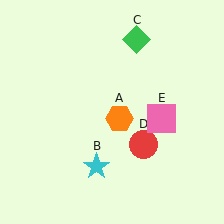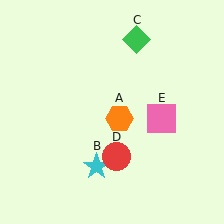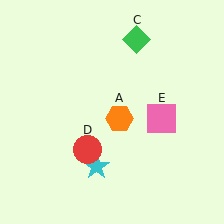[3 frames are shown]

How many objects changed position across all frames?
1 object changed position: red circle (object D).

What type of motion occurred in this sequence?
The red circle (object D) rotated clockwise around the center of the scene.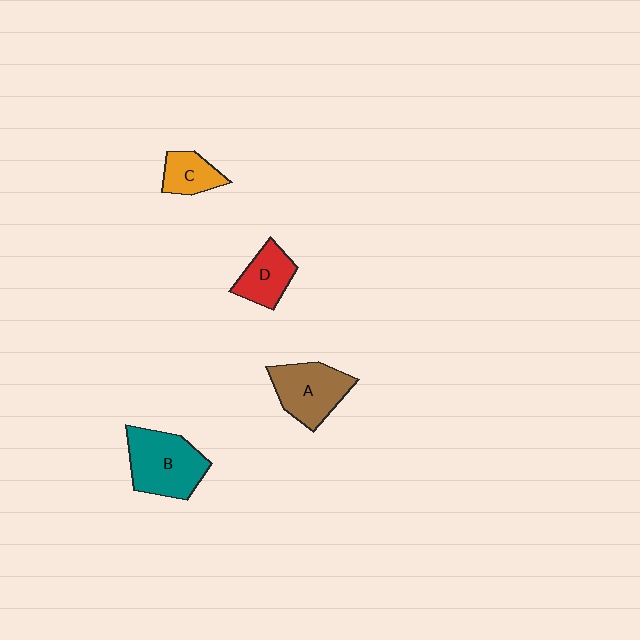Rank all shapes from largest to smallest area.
From largest to smallest: B (teal), A (brown), D (red), C (orange).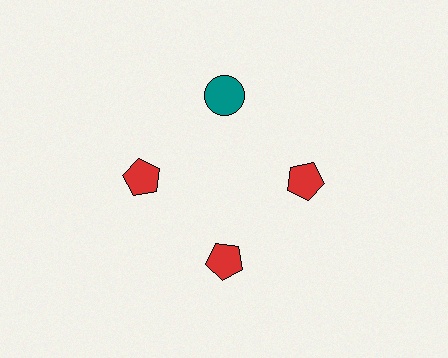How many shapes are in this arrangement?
There are 4 shapes arranged in a ring pattern.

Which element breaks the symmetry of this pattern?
The teal circle at roughly the 12 o'clock position breaks the symmetry. All other shapes are red pentagons.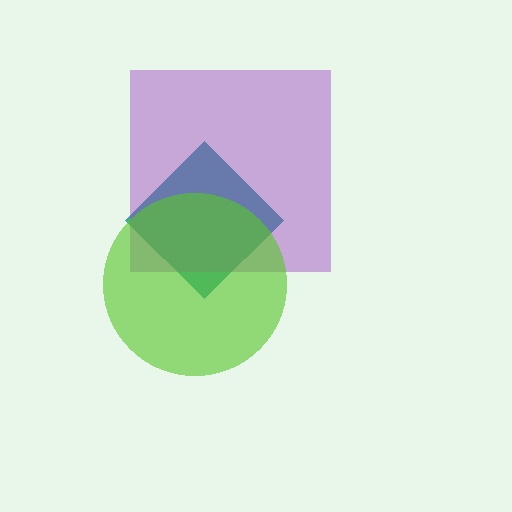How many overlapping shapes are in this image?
There are 3 overlapping shapes in the image.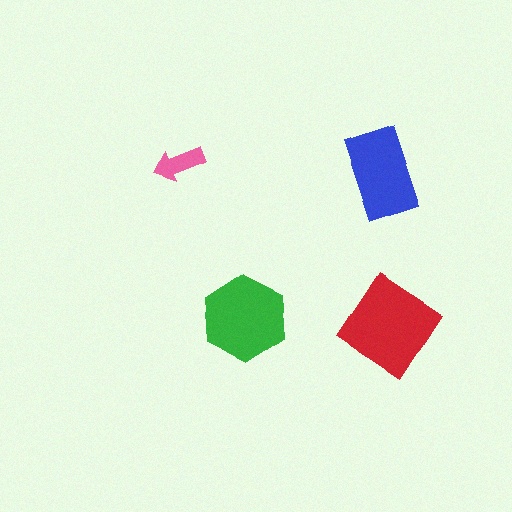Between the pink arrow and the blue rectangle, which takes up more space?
The blue rectangle.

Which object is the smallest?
The pink arrow.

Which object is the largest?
The red diamond.